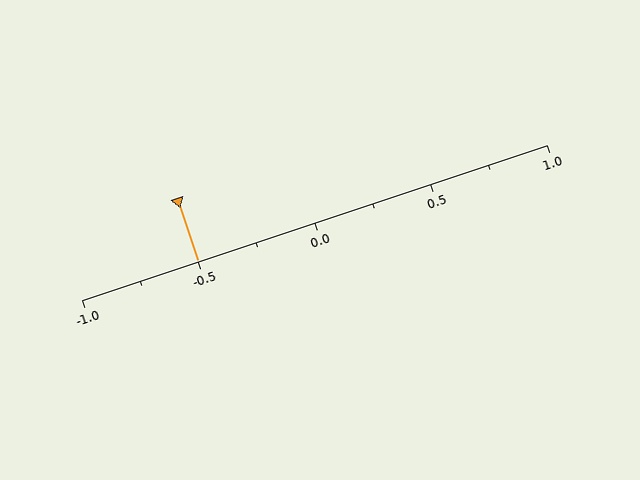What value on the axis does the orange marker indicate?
The marker indicates approximately -0.5.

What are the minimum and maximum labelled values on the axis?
The axis runs from -1.0 to 1.0.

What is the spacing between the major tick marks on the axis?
The major ticks are spaced 0.5 apart.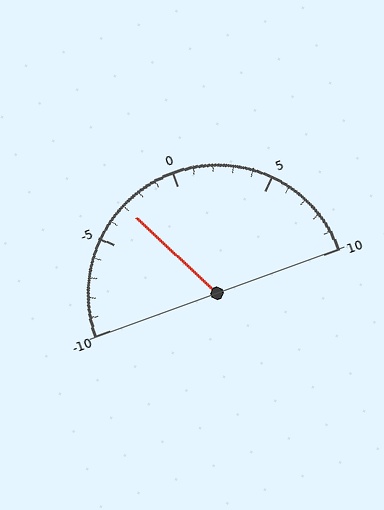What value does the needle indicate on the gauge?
The needle indicates approximately -3.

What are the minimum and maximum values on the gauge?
The gauge ranges from -10 to 10.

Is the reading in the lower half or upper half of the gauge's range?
The reading is in the lower half of the range (-10 to 10).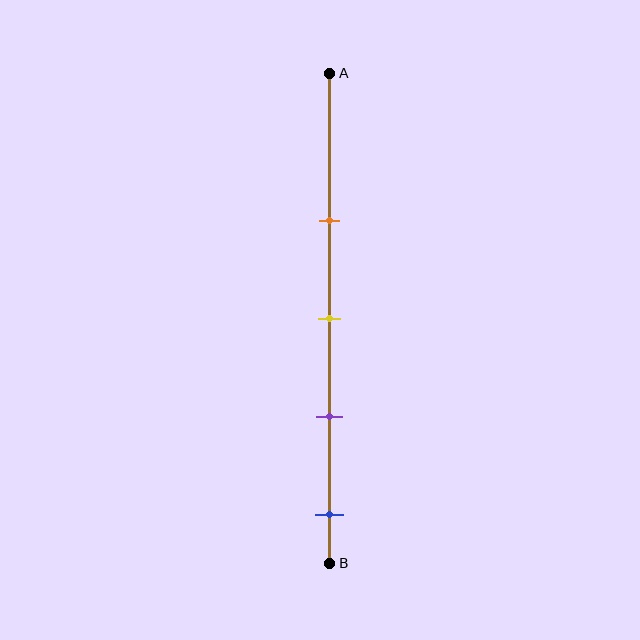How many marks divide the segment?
There are 4 marks dividing the segment.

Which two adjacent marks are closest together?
The yellow and purple marks are the closest adjacent pair.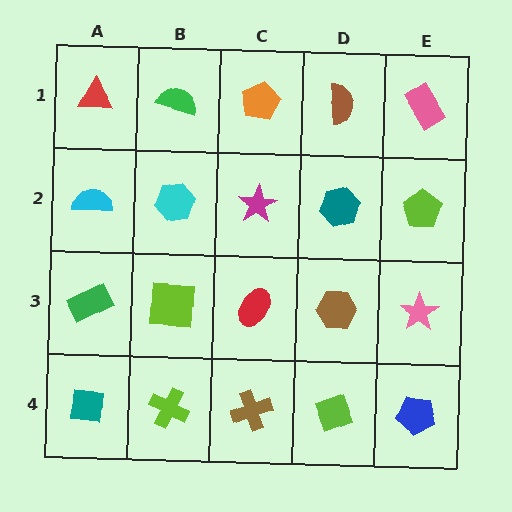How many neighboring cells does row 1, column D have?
3.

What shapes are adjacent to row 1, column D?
A teal hexagon (row 2, column D), an orange pentagon (row 1, column C), a pink rectangle (row 1, column E).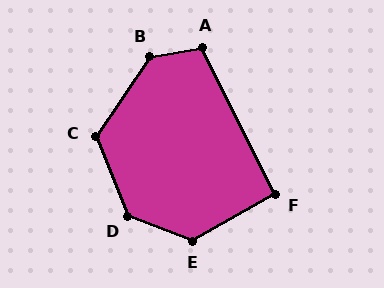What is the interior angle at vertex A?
Approximately 107 degrees (obtuse).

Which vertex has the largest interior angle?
B, at approximately 134 degrees.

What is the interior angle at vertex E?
Approximately 130 degrees (obtuse).